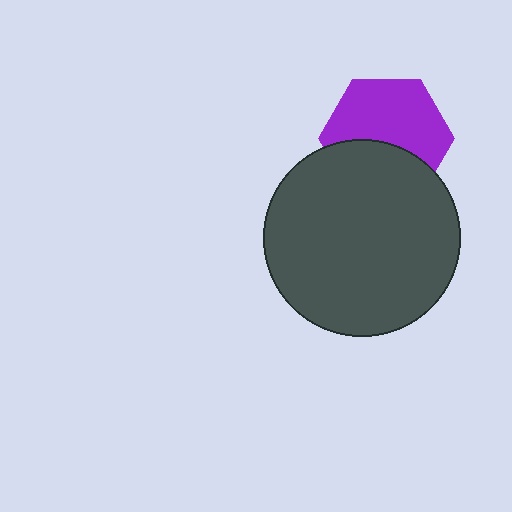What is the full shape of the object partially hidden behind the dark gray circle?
The partially hidden object is a purple hexagon.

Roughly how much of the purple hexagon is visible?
About half of it is visible (roughly 61%).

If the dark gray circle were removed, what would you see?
You would see the complete purple hexagon.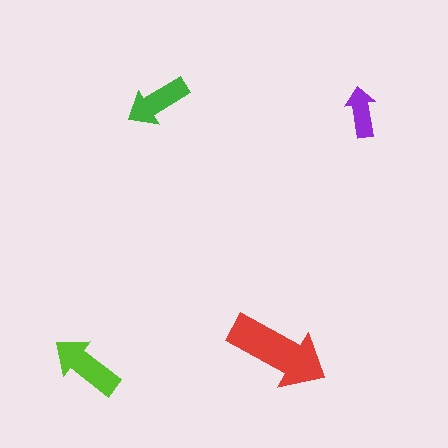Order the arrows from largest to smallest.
the red one, the lime one, the green one, the purple one.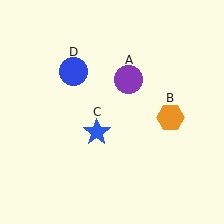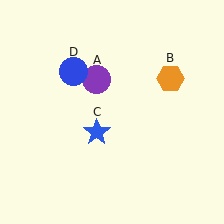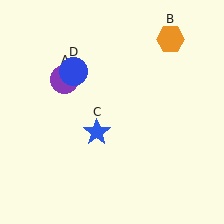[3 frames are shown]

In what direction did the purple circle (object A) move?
The purple circle (object A) moved left.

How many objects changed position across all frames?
2 objects changed position: purple circle (object A), orange hexagon (object B).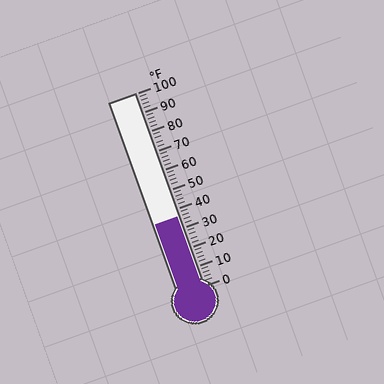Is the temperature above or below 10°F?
The temperature is above 10°F.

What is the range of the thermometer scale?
The thermometer scale ranges from 0°F to 100°F.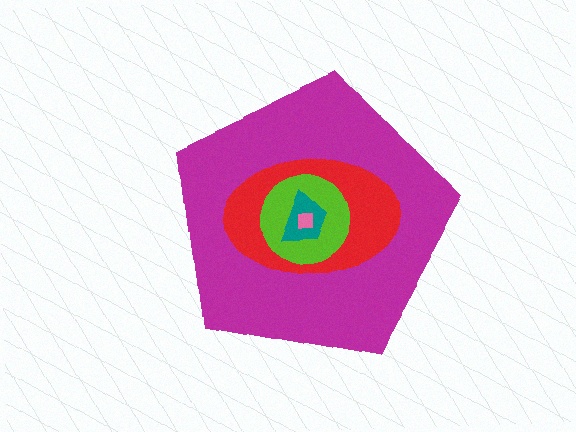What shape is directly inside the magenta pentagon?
The red ellipse.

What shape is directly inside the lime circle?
The teal trapezoid.